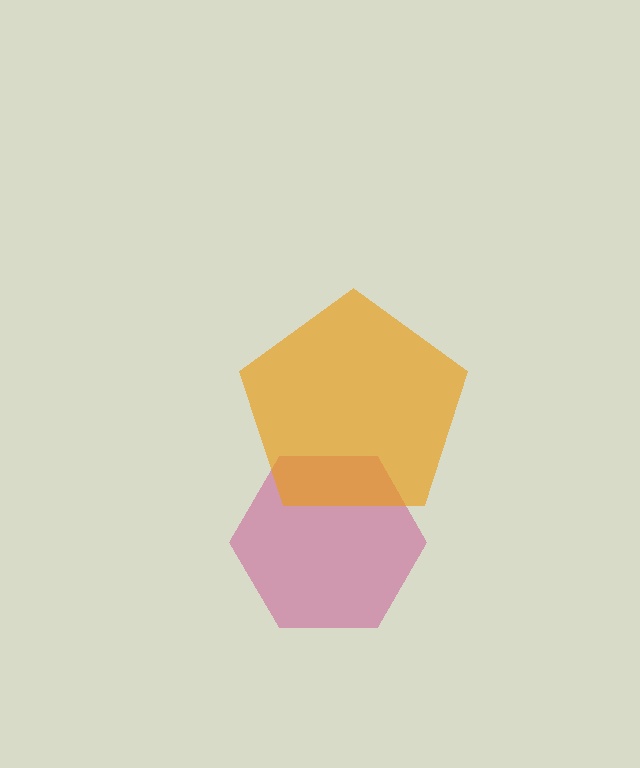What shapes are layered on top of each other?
The layered shapes are: a magenta hexagon, an orange pentagon.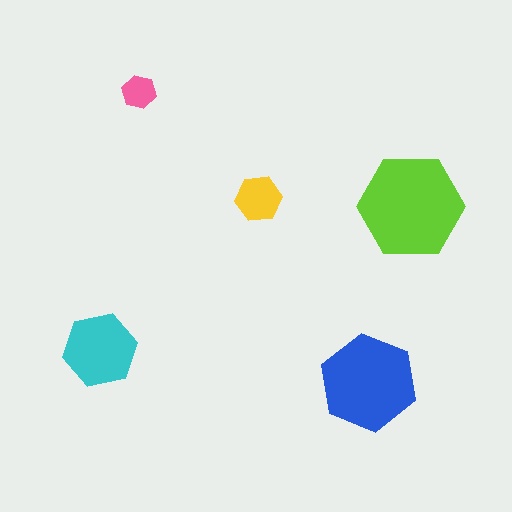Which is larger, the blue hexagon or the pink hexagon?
The blue one.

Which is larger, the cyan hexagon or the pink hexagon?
The cyan one.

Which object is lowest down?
The blue hexagon is bottommost.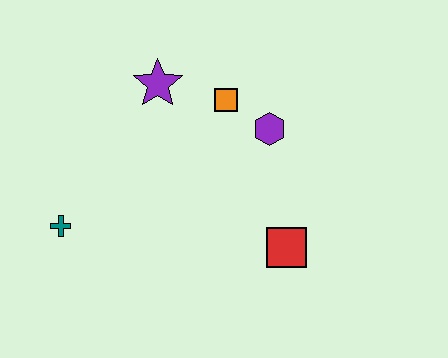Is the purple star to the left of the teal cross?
No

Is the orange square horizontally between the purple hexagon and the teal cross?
Yes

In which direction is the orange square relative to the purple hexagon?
The orange square is to the left of the purple hexagon.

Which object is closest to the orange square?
The purple hexagon is closest to the orange square.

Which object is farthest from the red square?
The teal cross is farthest from the red square.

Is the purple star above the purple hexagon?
Yes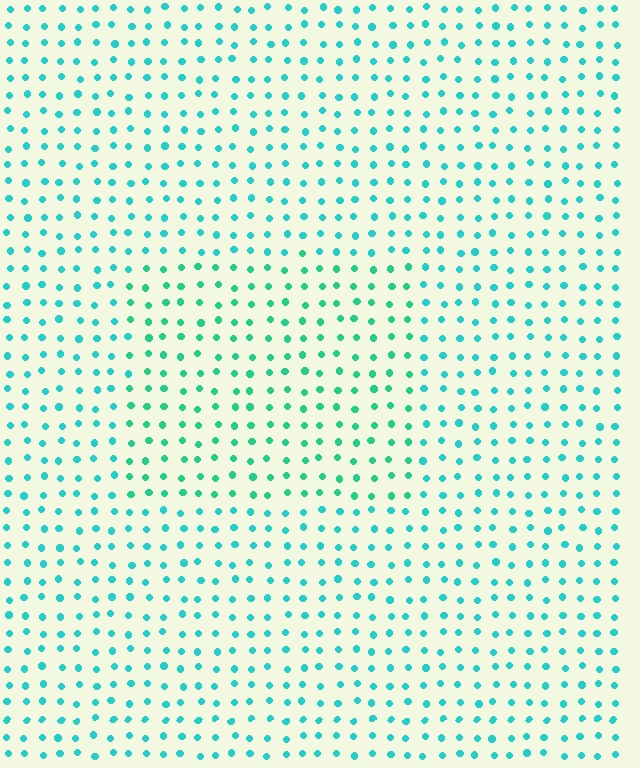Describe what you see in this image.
The image is filled with small cyan elements in a uniform arrangement. A rectangle-shaped region is visible where the elements are tinted to a slightly different hue, forming a subtle color boundary.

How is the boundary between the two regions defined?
The boundary is defined purely by a slight shift in hue (about 22 degrees). Spacing, size, and orientation are identical on both sides.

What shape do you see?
I see a rectangle.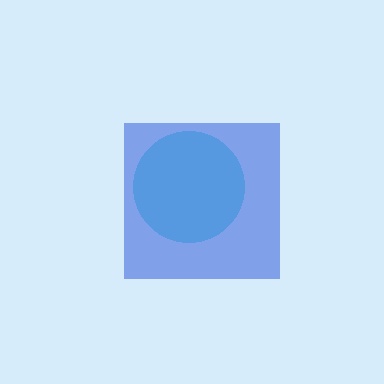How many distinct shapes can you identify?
There are 2 distinct shapes: a cyan circle, a blue square.